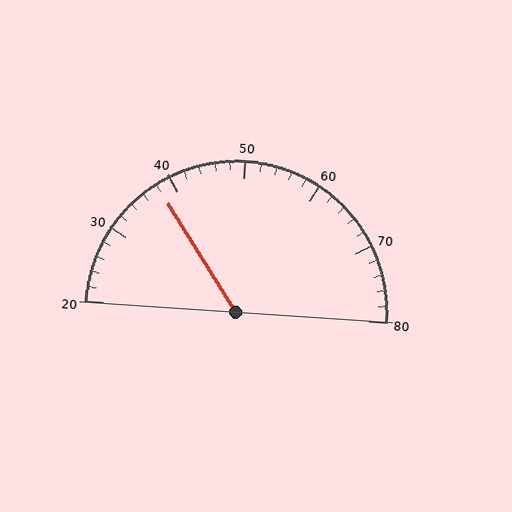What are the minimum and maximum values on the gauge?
The gauge ranges from 20 to 80.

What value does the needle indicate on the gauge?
The needle indicates approximately 38.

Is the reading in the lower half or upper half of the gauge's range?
The reading is in the lower half of the range (20 to 80).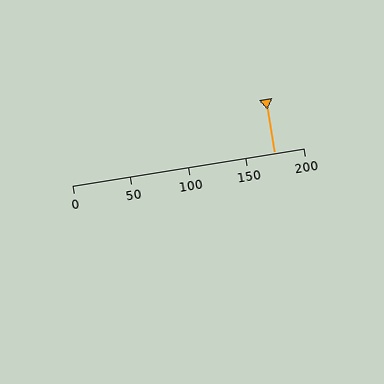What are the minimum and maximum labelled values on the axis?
The axis runs from 0 to 200.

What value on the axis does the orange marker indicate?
The marker indicates approximately 175.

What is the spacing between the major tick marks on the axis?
The major ticks are spaced 50 apart.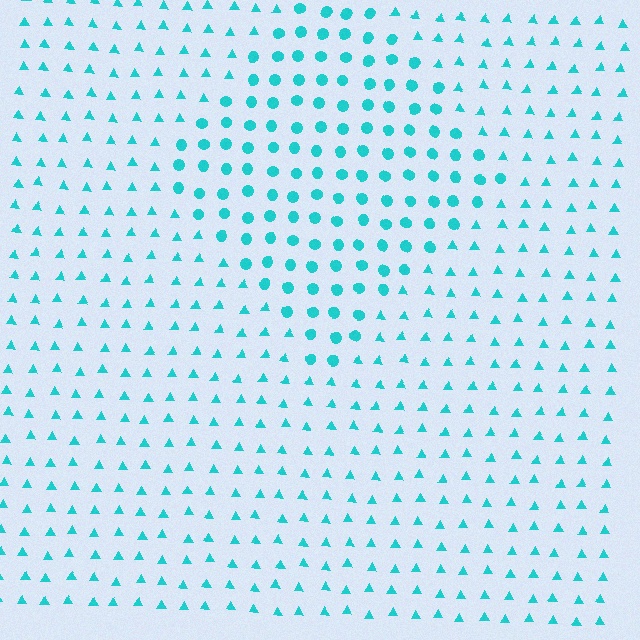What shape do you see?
I see a diamond.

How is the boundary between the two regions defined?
The boundary is defined by a change in element shape: circles inside vs. triangles outside. All elements share the same color and spacing.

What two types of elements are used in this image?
The image uses circles inside the diamond region and triangles outside it.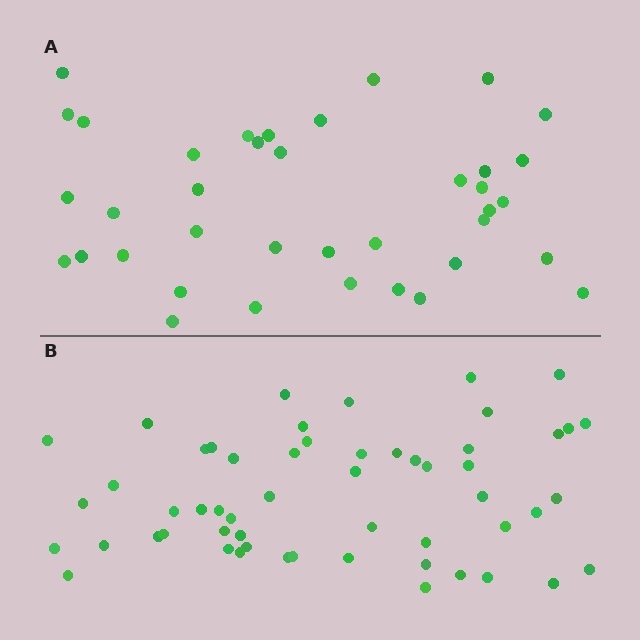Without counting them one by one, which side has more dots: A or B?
Region B (the bottom region) has more dots.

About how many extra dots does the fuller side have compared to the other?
Region B has approximately 15 more dots than region A.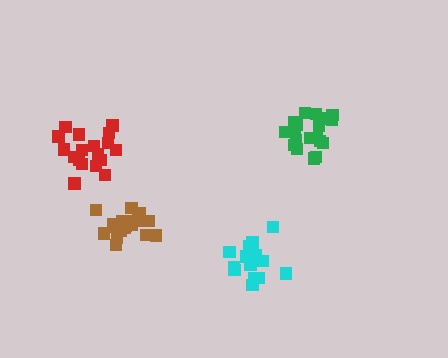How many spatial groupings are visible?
There are 4 spatial groupings.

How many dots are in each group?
Group 1: 19 dots, Group 2: 15 dots, Group 3: 19 dots, Group 4: 18 dots (71 total).